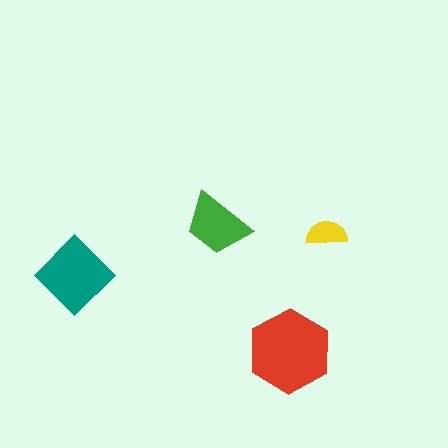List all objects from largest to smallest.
The red hexagon, the teal diamond, the green trapezoid, the yellow semicircle.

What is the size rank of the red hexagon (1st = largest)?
1st.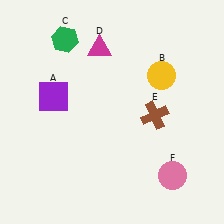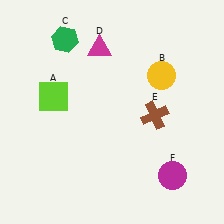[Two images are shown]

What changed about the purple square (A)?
In Image 1, A is purple. In Image 2, it changed to lime.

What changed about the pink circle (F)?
In Image 1, F is pink. In Image 2, it changed to magenta.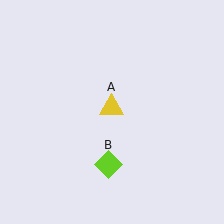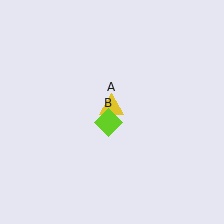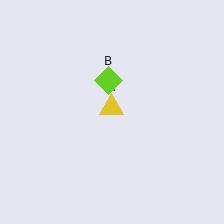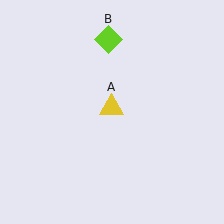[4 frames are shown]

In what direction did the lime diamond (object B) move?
The lime diamond (object B) moved up.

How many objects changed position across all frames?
1 object changed position: lime diamond (object B).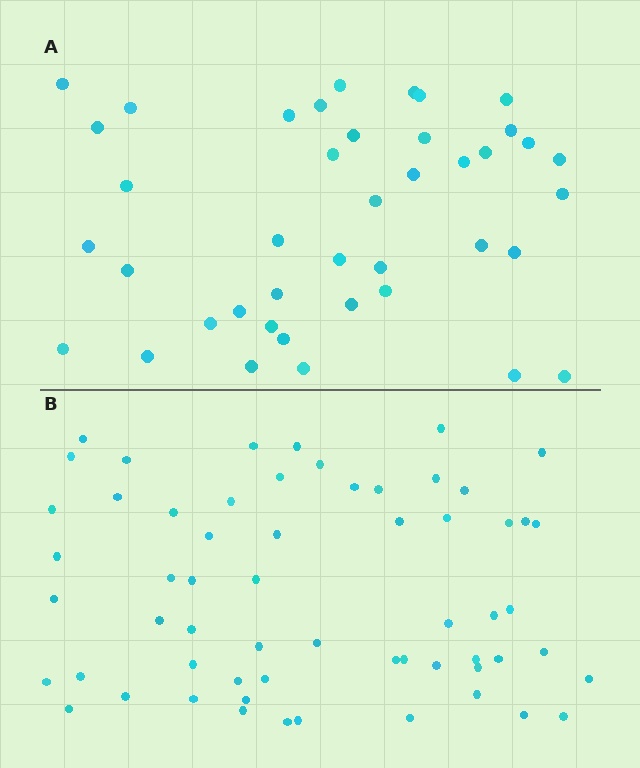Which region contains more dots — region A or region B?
Region B (the bottom region) has more dots.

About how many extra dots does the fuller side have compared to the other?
Region B has approximately 20 more dots than region A.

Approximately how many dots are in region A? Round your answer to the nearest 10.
About 40 dots. (The exact count is 41, which rounds to 40.)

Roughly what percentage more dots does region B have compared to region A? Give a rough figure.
About 45% more.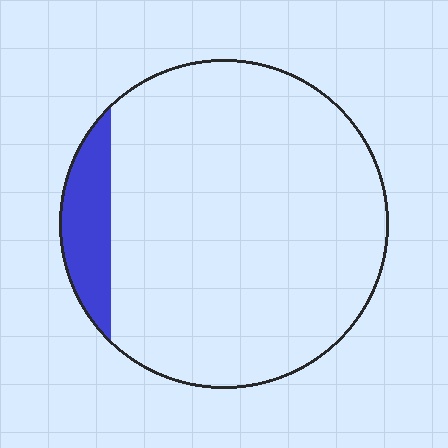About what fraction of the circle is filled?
About one tenth (1/10).